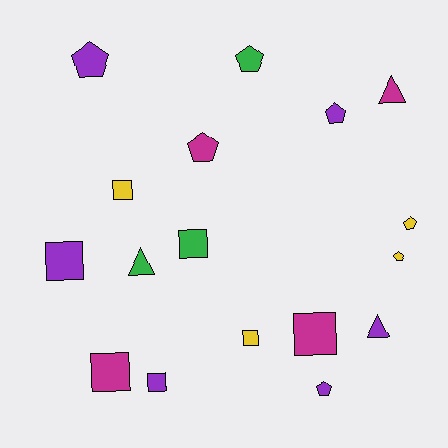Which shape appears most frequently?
Pentagon, with 7 objects.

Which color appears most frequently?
Purple, with 6 objects.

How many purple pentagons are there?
There are 3 purple pentagons.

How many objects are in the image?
There are 17 objects.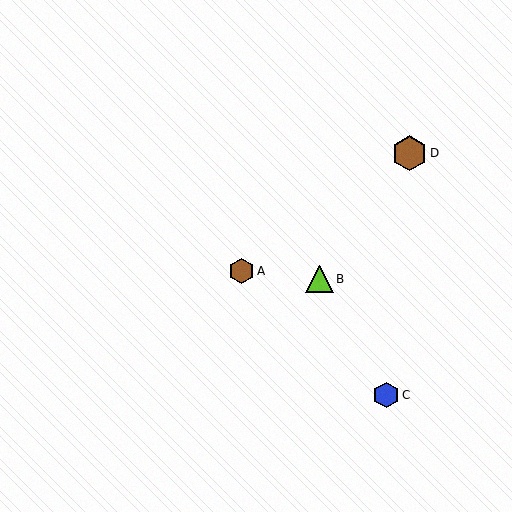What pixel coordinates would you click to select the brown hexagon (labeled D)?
Click at (410, 153) to select the brown hexagon D.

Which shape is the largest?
The brown hexagon (labeled D) is the largest.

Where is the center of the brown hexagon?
The center of the brown hexagon is at (410, 153).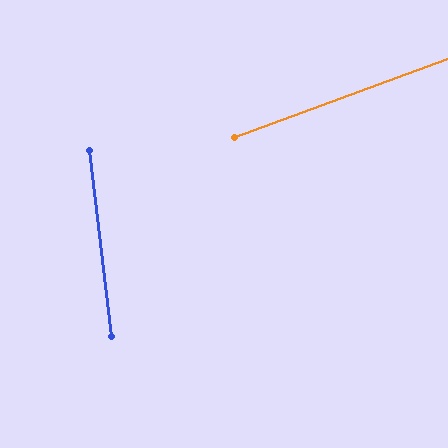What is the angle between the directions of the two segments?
Approximately 77 degrees.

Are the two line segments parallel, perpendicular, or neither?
Neither parallel nor perpendicular — they differ by about 77°.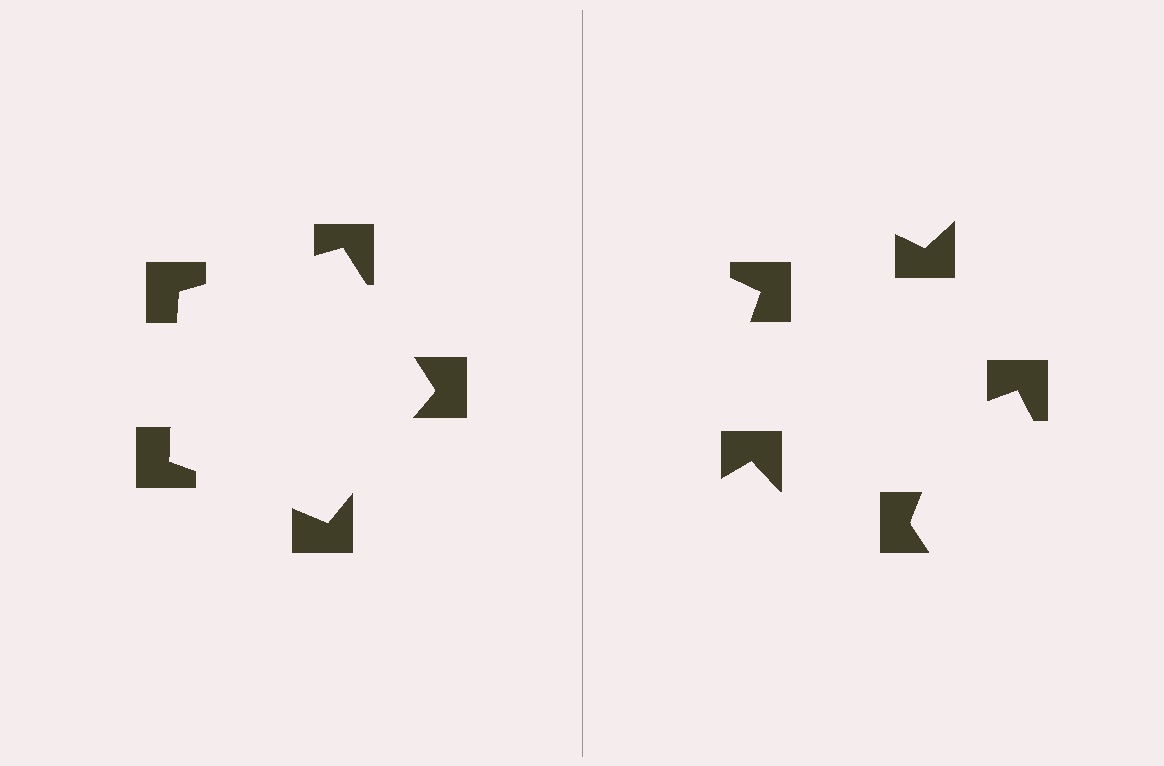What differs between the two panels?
The notched squares are positioned identically on both sides; only the wedge orientations differ. On the left they align to a pentagon; on the right they are misaligned.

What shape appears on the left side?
An illusory pentagon.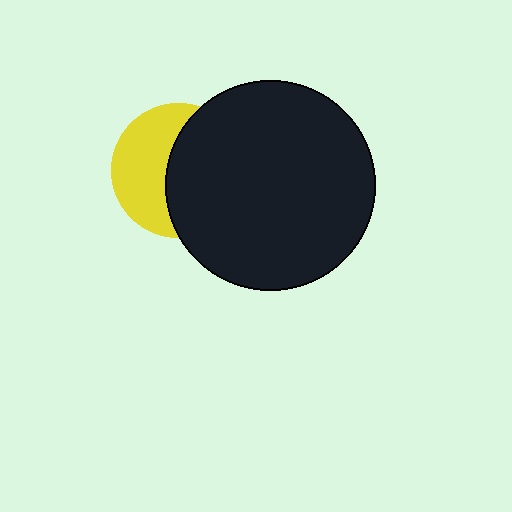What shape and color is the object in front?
The object in front is a black circle.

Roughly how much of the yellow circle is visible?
About half of it is visible (roughly 46%).